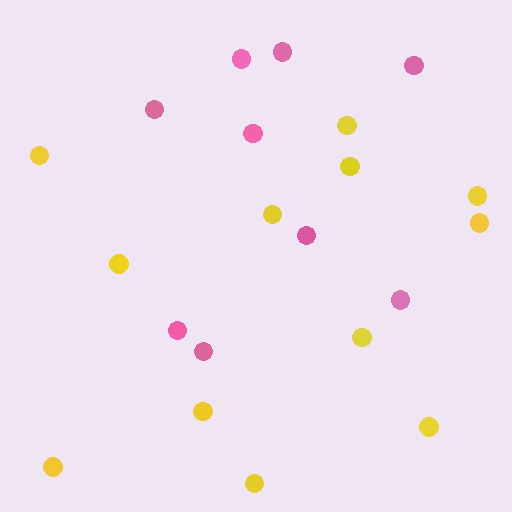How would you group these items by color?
There are 2 groups: one group of yellow circles (12) and one group of pink circles (9).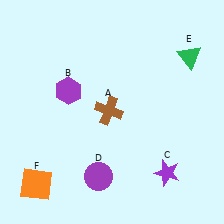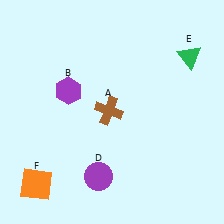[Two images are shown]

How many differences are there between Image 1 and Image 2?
There is 1 difference between the two images.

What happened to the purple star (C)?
The purple star (C) was removed in Image 2. It was in the bottom-right area of Image 1.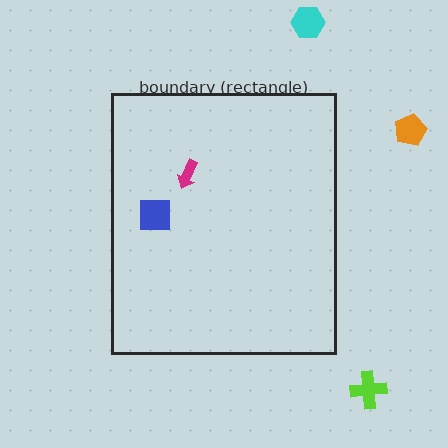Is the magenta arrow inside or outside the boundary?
Inside.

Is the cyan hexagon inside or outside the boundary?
Outside.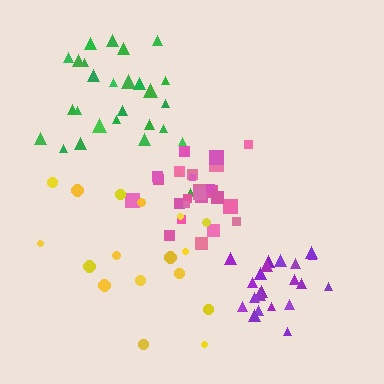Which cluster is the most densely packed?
Pink.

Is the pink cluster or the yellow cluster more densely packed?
Pink.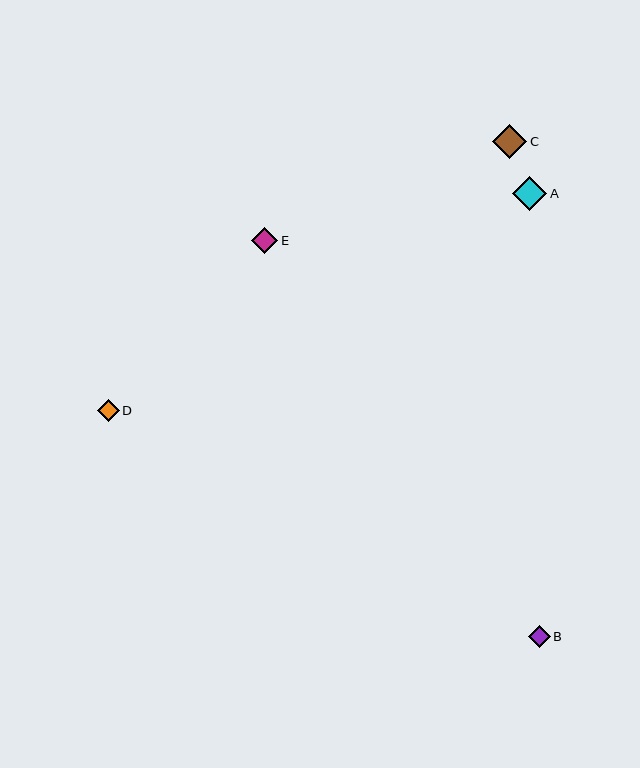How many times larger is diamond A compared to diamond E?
Diamond A is approximately 1.3 times the size of diamond E.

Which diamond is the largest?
Diamond C is the largest with a size of approximately 34 pixels.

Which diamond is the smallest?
Diamond D is the smallest with a size of approximately 22 pixels.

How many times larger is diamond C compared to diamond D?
Diamond C is approximately 1.6 times the size of diamond D.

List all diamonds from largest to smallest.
From largest to smallest: C, A, E, B, D.